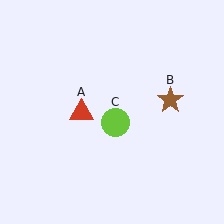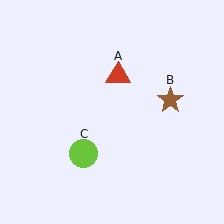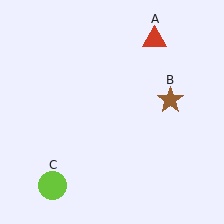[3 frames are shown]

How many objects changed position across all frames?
2 objects changed position: red triangle (object A), lime circle (object C).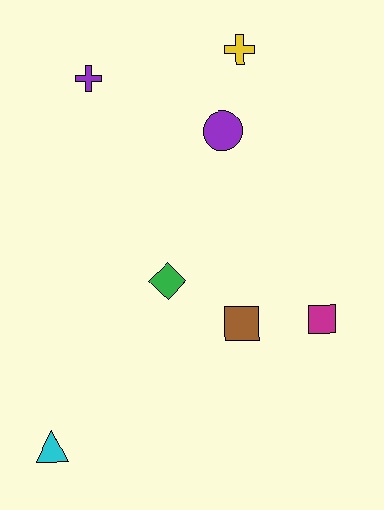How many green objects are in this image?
There is 1 green object.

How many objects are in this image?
There are 7 objects.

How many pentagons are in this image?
There are no pentagons.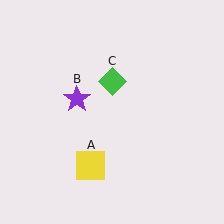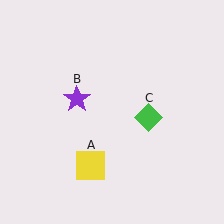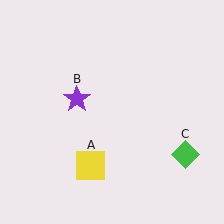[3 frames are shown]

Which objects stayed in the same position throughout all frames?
Yellow square (object A) and purple star (object B) remained stationary.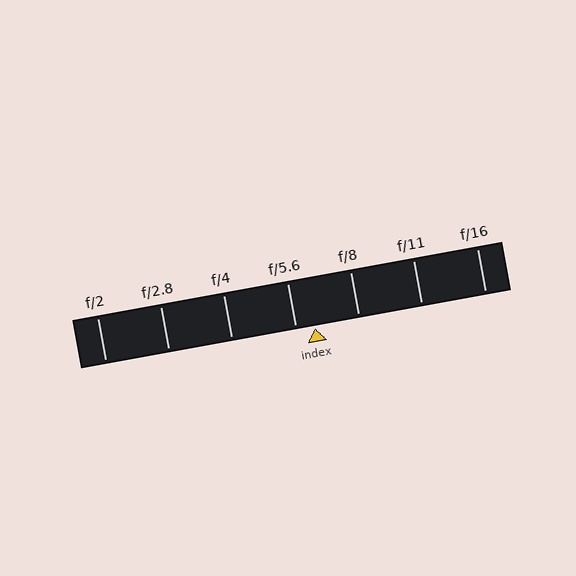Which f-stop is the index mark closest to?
The index mark is closest to f/5.6.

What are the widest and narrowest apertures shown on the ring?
The widest aperture shown is f/2 and the narrowest is f/16.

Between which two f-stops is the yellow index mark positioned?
The index mark is between f/5.6 and f/8.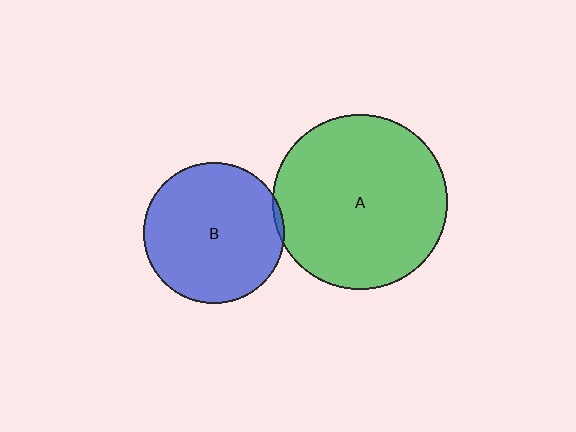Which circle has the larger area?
Circle A (green).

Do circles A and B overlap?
Yes.